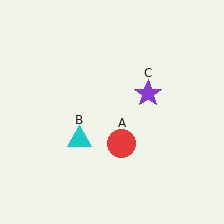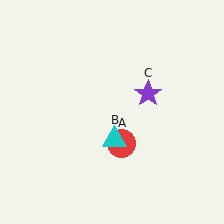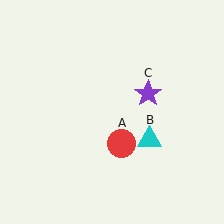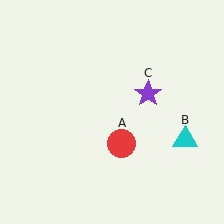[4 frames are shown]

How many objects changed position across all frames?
1 object changed position: cyan triangle (object B).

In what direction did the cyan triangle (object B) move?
The cyan triangle (object B) moved right.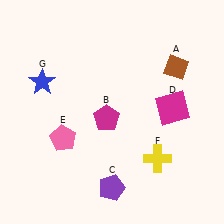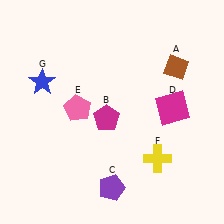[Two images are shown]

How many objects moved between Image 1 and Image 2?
1 object moved between the two images.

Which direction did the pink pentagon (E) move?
The pink pentagon (E) moved up.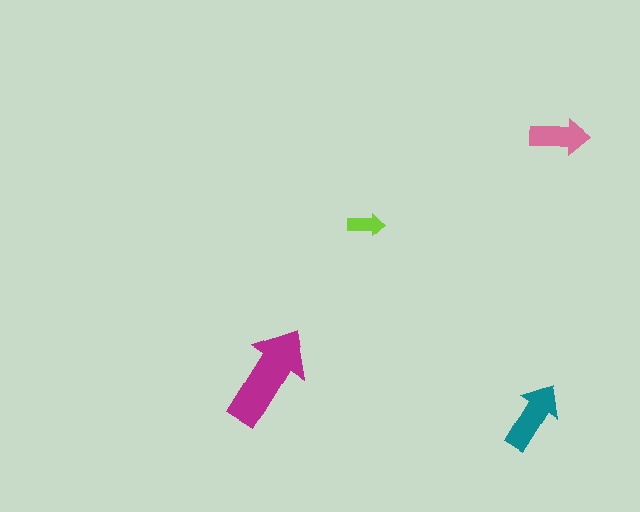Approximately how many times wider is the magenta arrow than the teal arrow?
About 1.5 times wider.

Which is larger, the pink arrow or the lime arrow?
The pink one.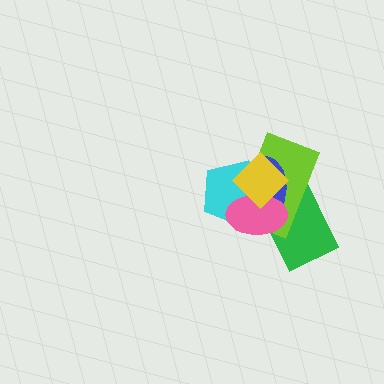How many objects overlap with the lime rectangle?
5 objects overlap with the lime rectangle.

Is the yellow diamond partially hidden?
No, no other shape covers it.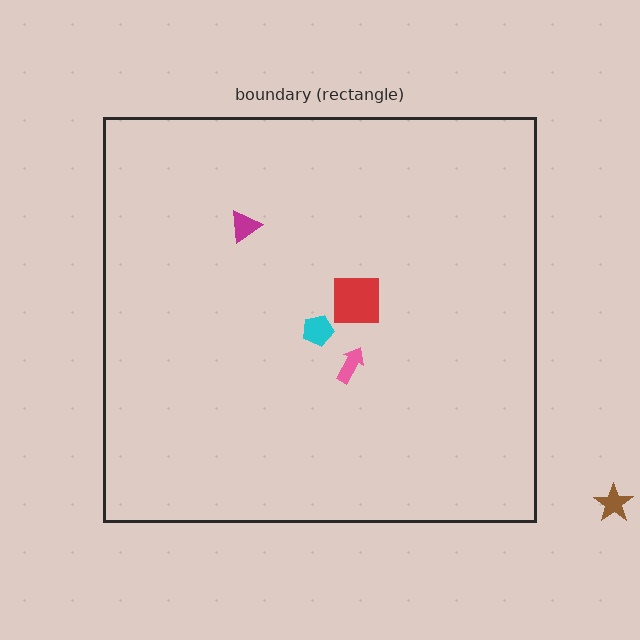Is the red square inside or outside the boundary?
Inside.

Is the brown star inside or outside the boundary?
Outside.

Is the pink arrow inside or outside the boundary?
Inside.